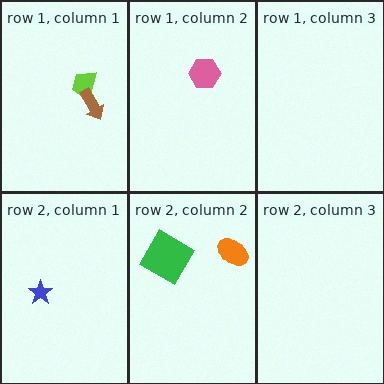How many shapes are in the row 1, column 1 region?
2.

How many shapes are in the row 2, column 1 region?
1.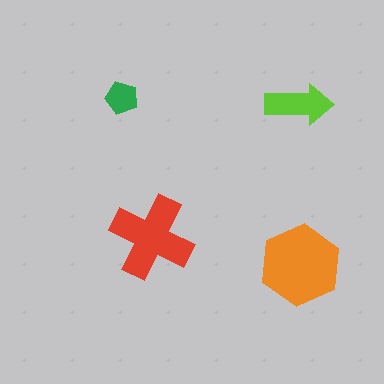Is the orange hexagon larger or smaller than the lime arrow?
Larger.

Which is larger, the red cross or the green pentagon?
The red cross.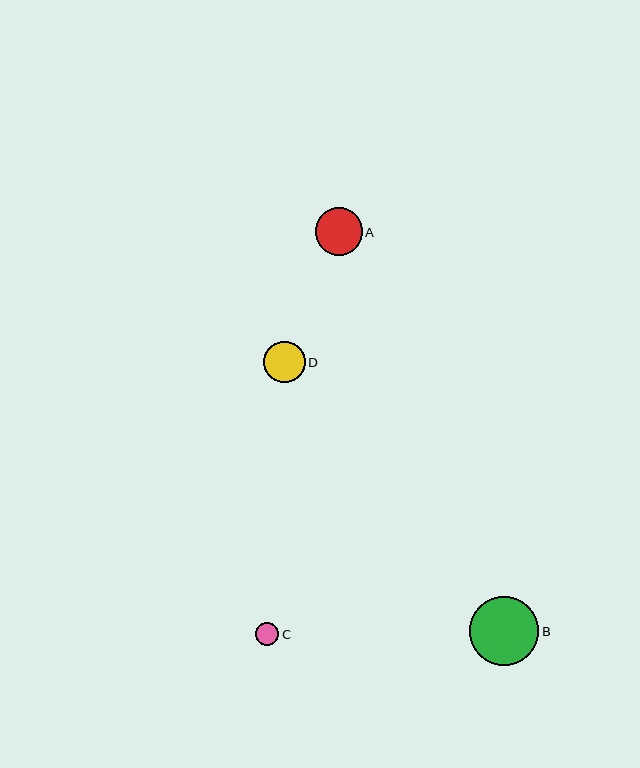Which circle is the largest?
Circle B is the largest with a size of approximately 69 pixels.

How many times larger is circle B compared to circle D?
Circle B is approximately 1.7 times the size of circle D.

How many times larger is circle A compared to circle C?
Circle A is approximately 2.0 times the size of circle C.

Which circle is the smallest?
Circle C is the smallest with a size of approximately 24 pixels.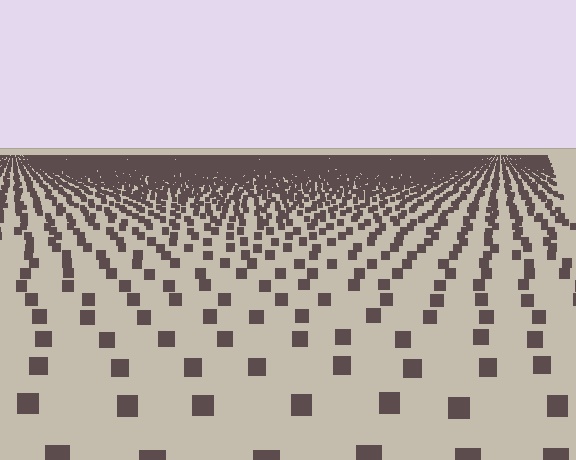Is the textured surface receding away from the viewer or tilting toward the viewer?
The surface is receding away from the viewer. Texture elements get smaller and denser toward the top.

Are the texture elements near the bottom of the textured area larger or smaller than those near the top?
Larger. Near the bottom, elements are closer to the viewer and appear at a bigger on-screen size.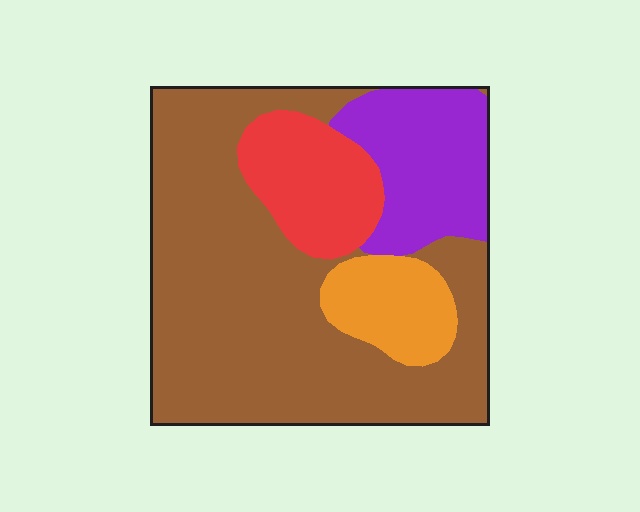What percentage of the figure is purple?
Purple covers 17% of the figure.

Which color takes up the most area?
Brown, at roughly 60%.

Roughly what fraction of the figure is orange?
Orange takes up about one tenth (1/10) of the figure.